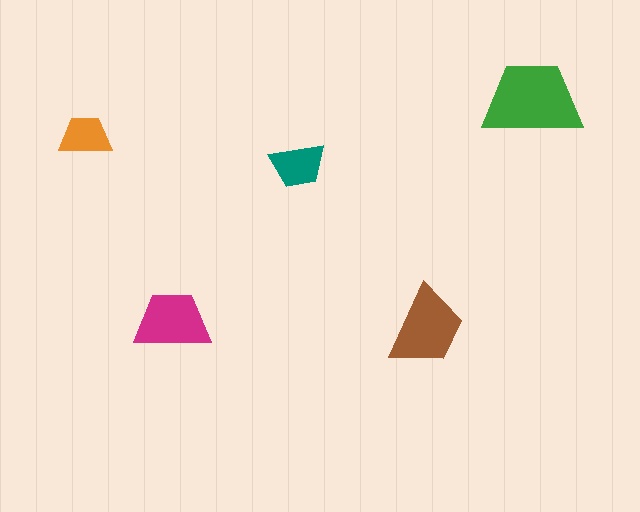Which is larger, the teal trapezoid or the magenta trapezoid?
The magenta one.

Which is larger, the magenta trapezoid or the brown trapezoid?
The brown one.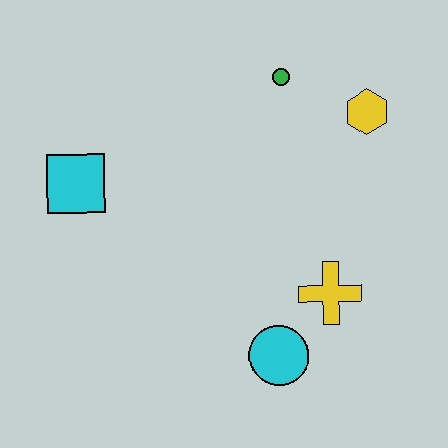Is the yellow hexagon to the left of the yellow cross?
No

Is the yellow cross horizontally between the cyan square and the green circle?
No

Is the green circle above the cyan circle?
Yes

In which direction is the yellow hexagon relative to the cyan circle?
The yellow hexagon is above the cyan circle.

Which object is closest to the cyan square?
The green circle is closest to the cyan square.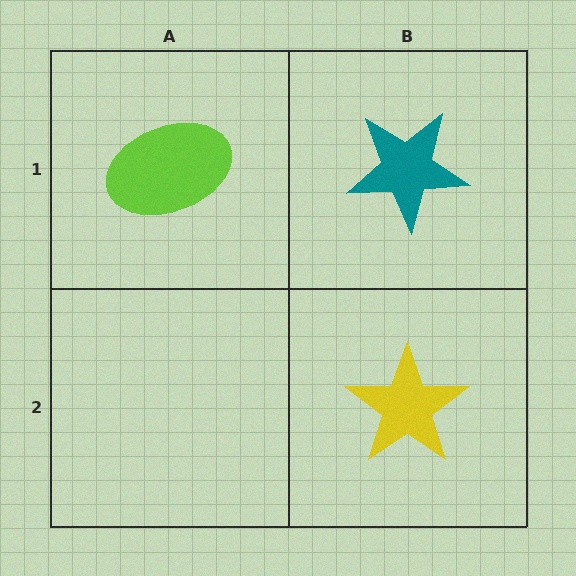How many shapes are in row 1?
2 shapes.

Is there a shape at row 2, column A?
No, that cell is empty.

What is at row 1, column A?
A lime ellipse.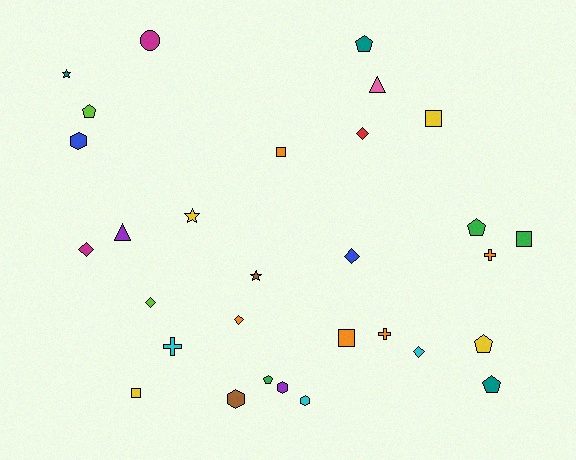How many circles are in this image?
There is 1 circle.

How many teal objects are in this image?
There are 3 teal objects.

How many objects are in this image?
There are 30 objects.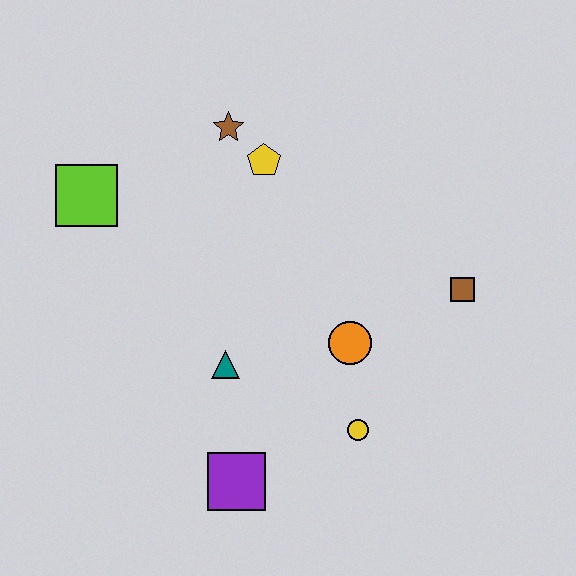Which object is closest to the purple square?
The teal triangle is closest to the purple square.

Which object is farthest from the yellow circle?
The lime square is farthest from the yellow circle.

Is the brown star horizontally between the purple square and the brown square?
No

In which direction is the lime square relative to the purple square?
The lime square is above the purple square.